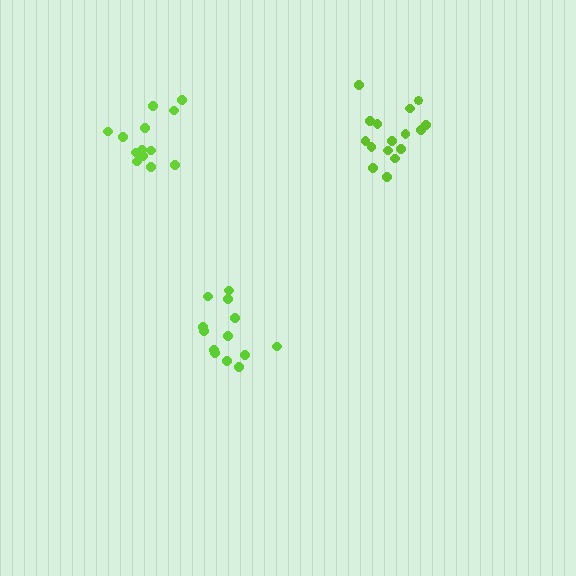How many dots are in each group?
Group 1: 16 dots, Group 2: 13 dots, Group 3: 13 dots (42 total).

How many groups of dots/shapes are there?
There are 3 groups.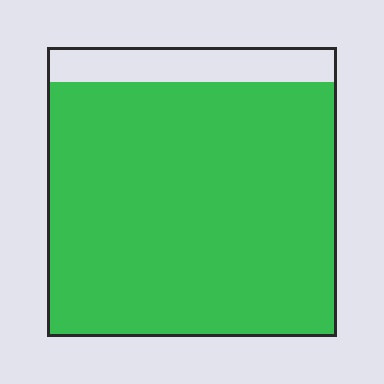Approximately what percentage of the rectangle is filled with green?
Approximately 90%.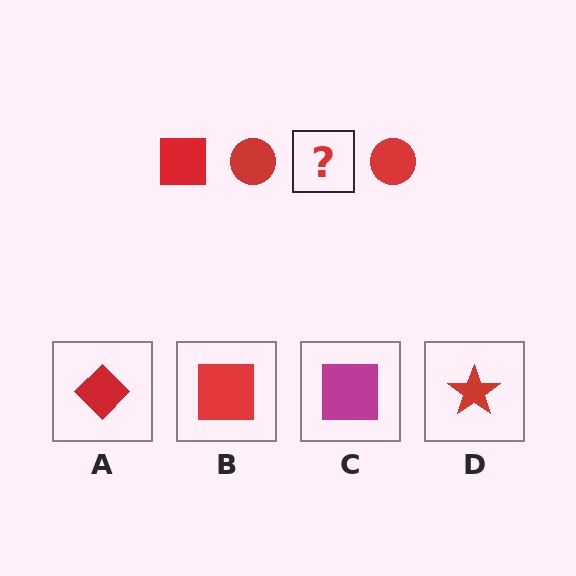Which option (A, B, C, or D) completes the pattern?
B.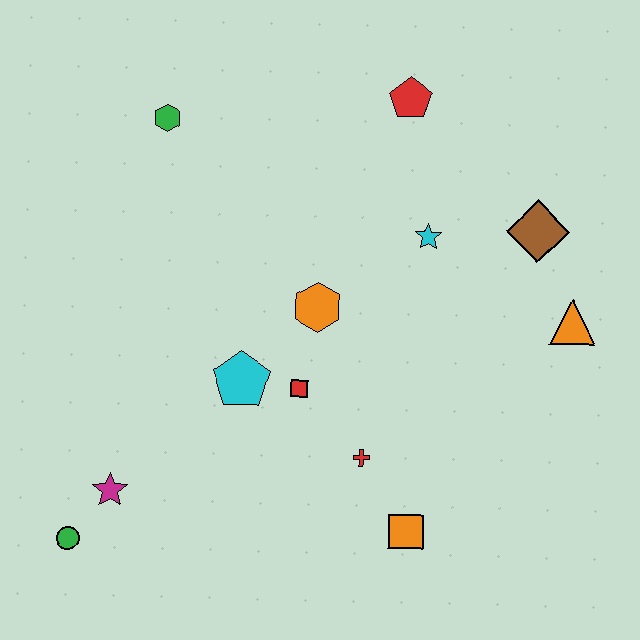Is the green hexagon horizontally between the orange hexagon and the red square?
No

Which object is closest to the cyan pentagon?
The red square is closest to the cyan pentagon.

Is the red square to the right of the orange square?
No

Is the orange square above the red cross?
No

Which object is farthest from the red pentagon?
The green circle is farthest from the red pentagon.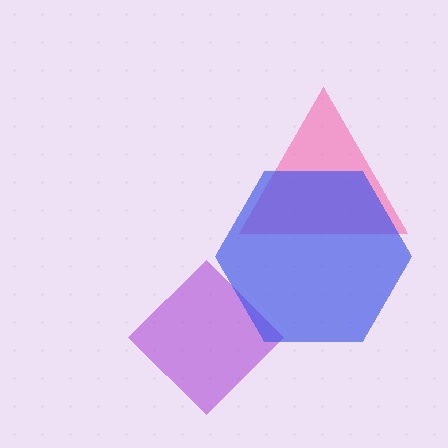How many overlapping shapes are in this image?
There are 3 overlapping shapes in the image.